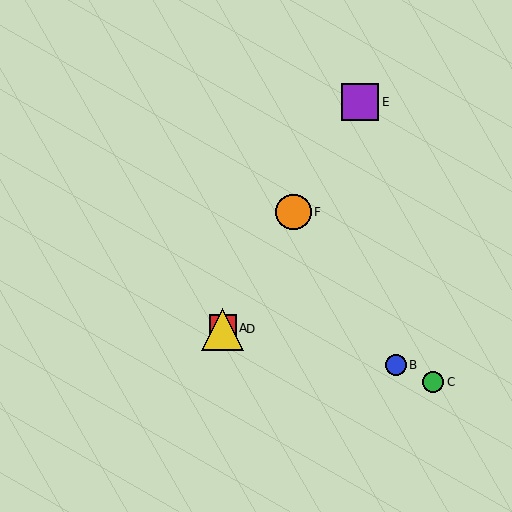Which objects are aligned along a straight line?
Objects A, D, E, F are aligned along a straight line.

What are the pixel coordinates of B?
Object B is at (396, 365).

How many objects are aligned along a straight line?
4 objects (A, D, E, F) are aligned along a straight line.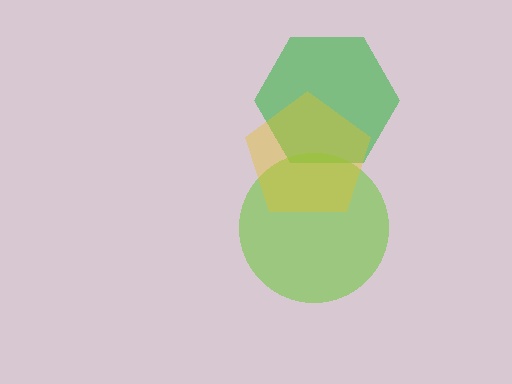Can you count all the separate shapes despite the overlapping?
Yes, there are 3 separate shapes.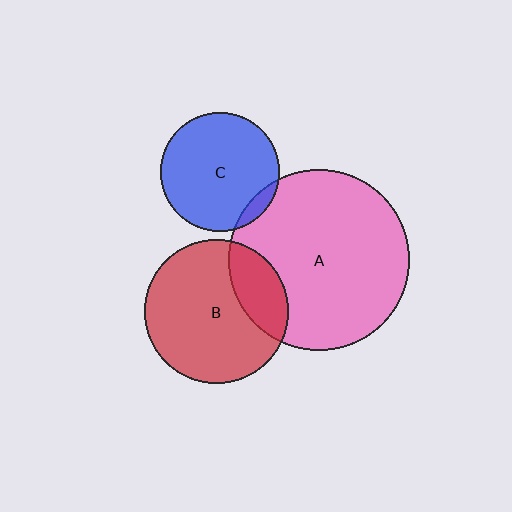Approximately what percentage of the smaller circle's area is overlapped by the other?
Approximately 25%.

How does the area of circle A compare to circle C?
Approximately 2.3 times.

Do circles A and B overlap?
Yes.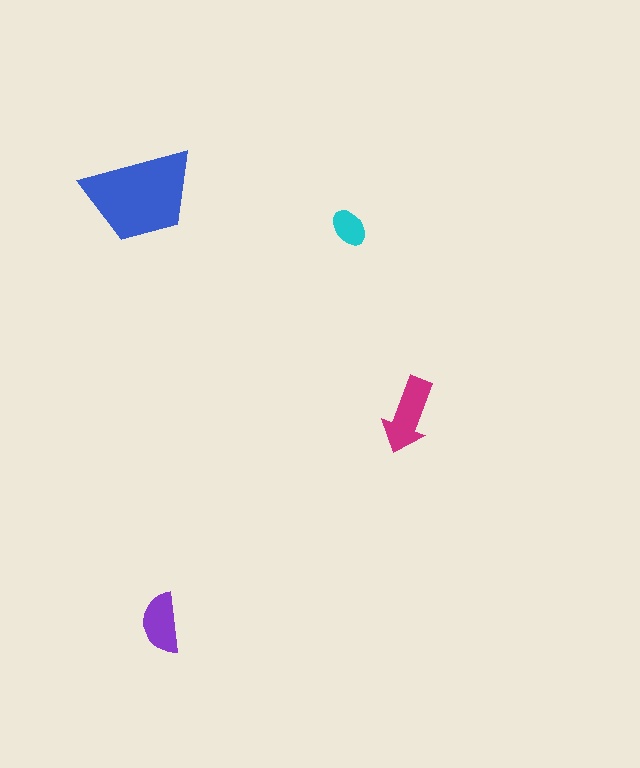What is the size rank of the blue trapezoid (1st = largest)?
1st.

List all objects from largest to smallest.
The blue trapezoid, the magenta arrow, the purple semicircle, the cyan ellipse.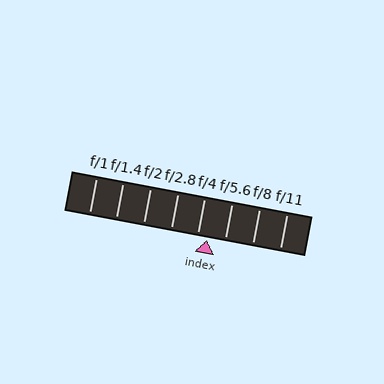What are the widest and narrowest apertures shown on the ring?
The widest aperture shown is f/1 and the narrowest is f/11.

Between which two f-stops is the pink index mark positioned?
The index mark is between f/4 and f/5.6.